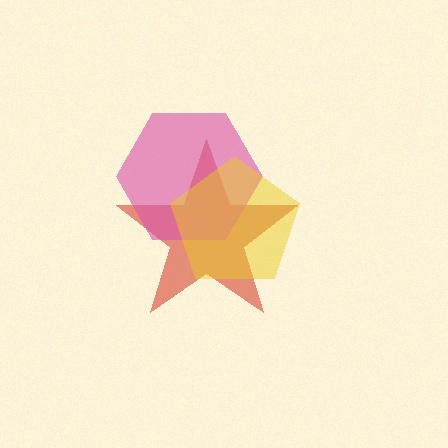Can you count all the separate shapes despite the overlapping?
Yes, there are 3 separate shapes.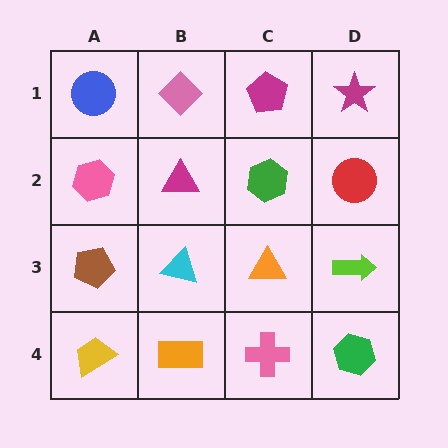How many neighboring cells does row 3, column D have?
3.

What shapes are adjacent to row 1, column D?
A red circle (row 2, column D), a magenta pentagon (row 1, column C).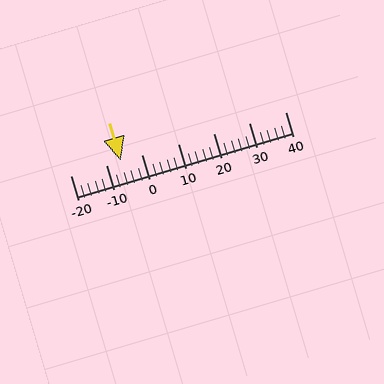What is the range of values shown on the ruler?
The ruler shows values from -20 to 40.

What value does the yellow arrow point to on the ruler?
The yellow arrow points to approximately -6.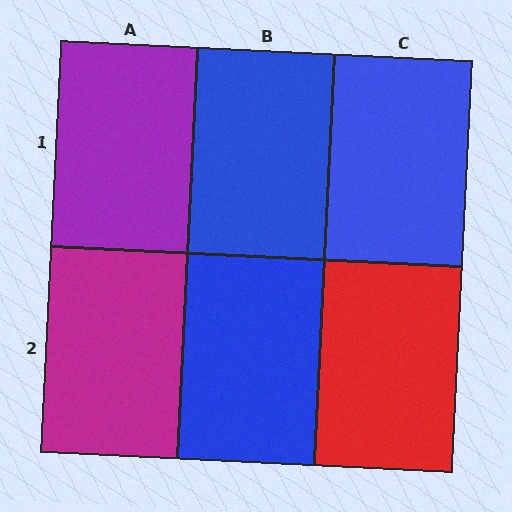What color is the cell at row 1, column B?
Blue.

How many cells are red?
1 cell is red.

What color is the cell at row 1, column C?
Blue.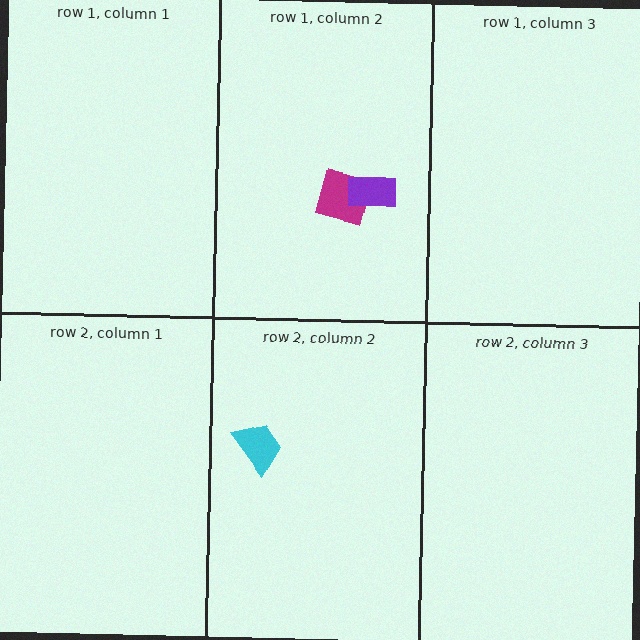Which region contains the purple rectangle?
The row 1, column 2 region.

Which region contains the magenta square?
The row 1, column 2 region.